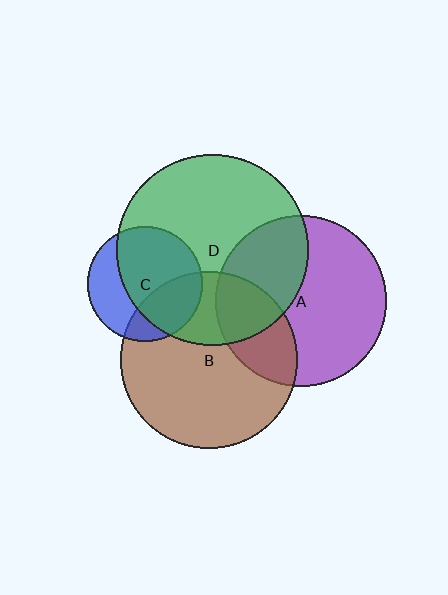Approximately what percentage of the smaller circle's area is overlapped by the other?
Approximately 35%.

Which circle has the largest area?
Circle D (green).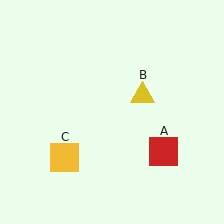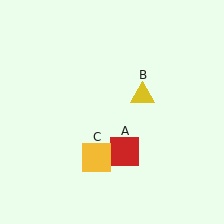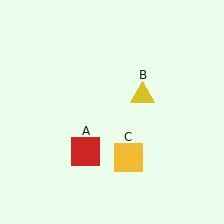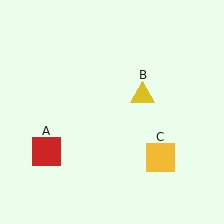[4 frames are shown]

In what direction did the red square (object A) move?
The red square (object A) moved left.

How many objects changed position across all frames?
2 objects changed position: red square (object A), yellow square (object C).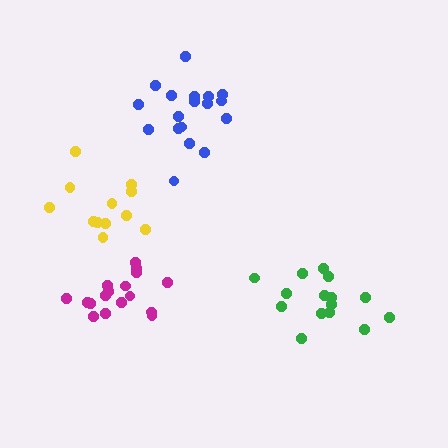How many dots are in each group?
Group 1: 17 dots, Group 2: 18 dots, Group 3: 15 dots, Group 4: 13 dots (63 total).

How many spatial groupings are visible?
There are 4 spatial groupings.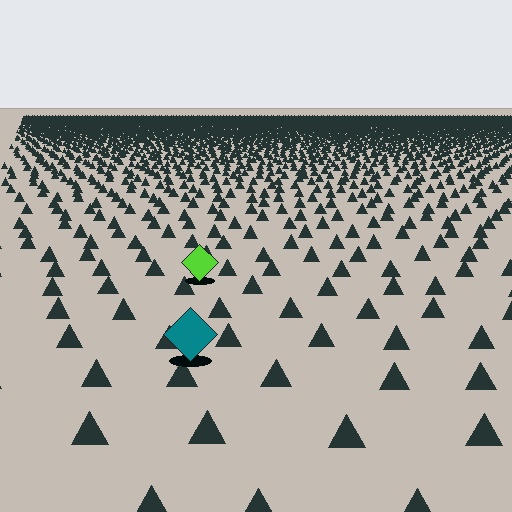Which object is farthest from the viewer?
The lime diamond is farthest from the viewer. It appears smaller and the ground texture around it is denser.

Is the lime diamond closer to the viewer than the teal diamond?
No. The teal diamond is closer — you can tell from the texture gradient: the ground texture is coarser near it.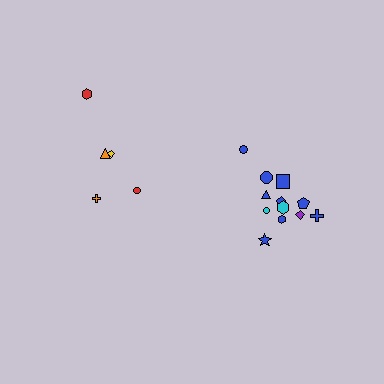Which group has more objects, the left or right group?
The right group.